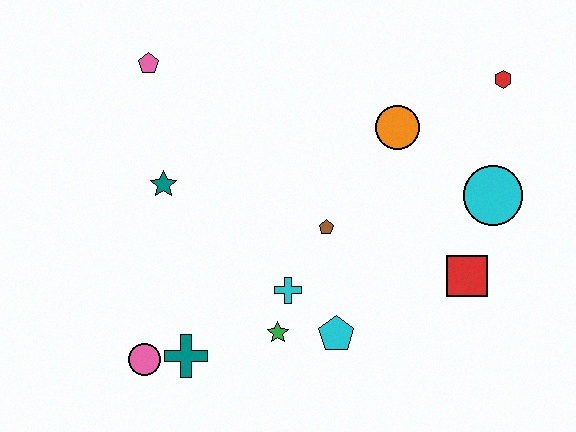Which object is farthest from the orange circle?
The pink circle is farthest from the orange circle.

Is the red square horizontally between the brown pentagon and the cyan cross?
No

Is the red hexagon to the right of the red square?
Yes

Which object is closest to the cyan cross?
The green star is closest to the cyan cross.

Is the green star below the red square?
Yes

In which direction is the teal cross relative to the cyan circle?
The teal cross is to the left of the cyan circle.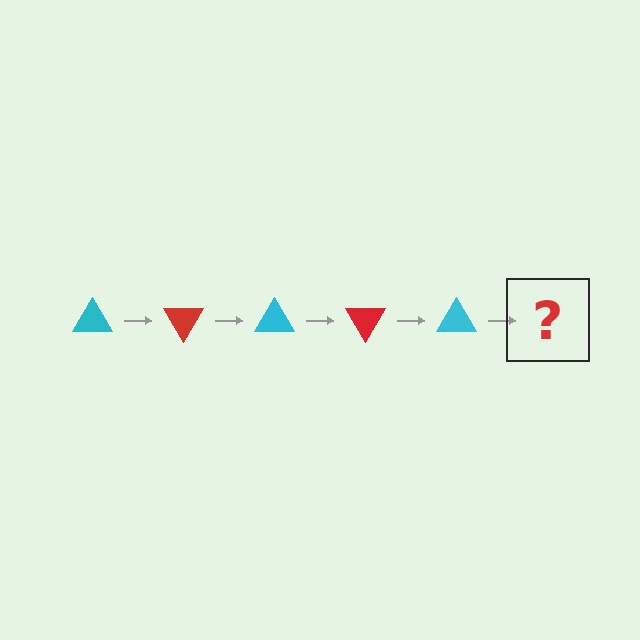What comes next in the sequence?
The next element should be a red triangle, rotated 300 degrees from the start.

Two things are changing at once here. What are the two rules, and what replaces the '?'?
The two rules are that it rotates 60 degrees each step and the color cycles through cyan and red. The '?' should be a red triangle, rotated 300 degrees from the start.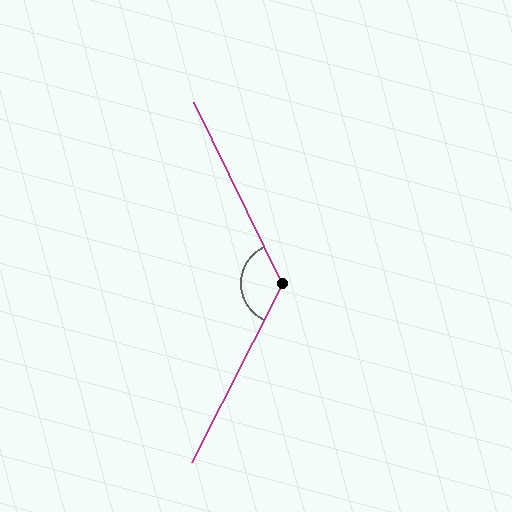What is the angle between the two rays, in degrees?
Approximately 127 degrees.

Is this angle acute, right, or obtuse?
It is obtuse.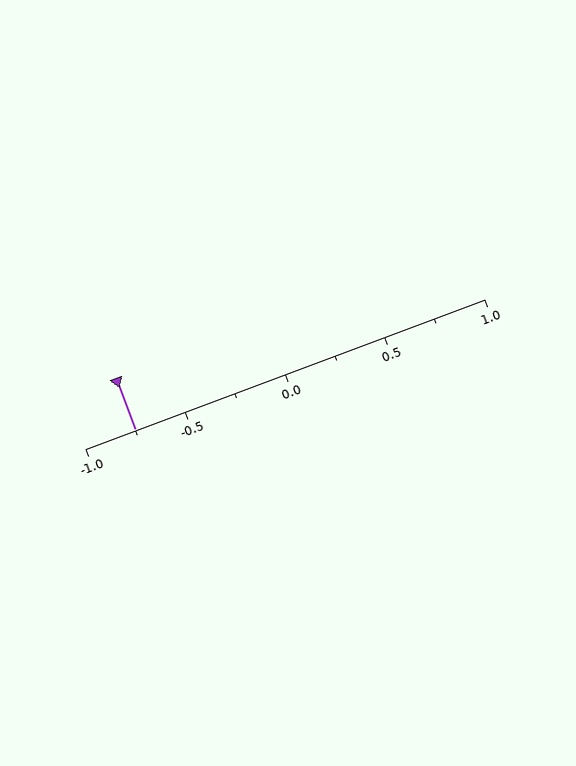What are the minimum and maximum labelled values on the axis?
The axis runs from -1.0 to 1.0.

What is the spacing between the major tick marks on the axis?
The major ticks are spaced 0.5 apart.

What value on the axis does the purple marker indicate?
The marker indicates approximately -0.75.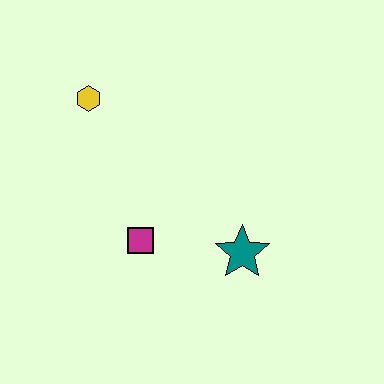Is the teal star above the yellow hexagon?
No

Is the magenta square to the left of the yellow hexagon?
No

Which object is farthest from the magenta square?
The yellow hexagon is farthest from the magenta square.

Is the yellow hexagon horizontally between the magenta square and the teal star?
No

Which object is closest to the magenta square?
The teal star is closest to the magenta square.